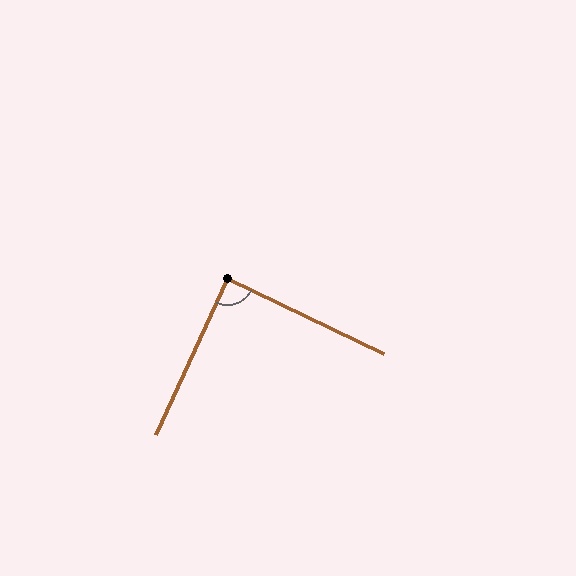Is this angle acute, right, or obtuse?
It is approximately a right angle.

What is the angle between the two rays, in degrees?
Approximately 89 degrees.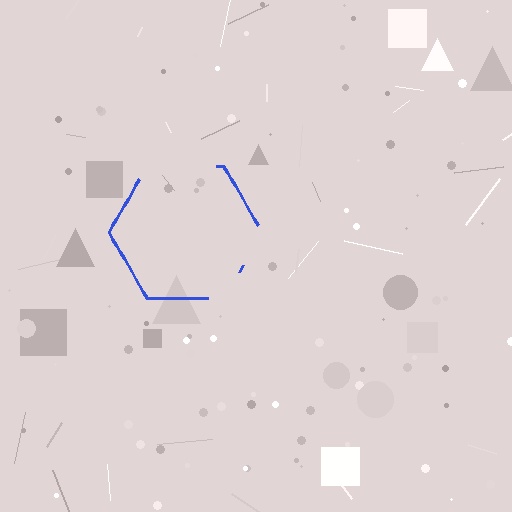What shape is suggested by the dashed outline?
The dashed outline suggests a hexagon.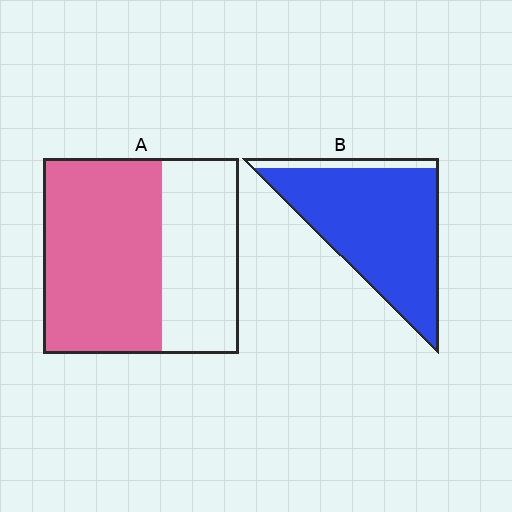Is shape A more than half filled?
Yes.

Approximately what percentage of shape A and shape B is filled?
A is approximately 60% and B is approximately 90%.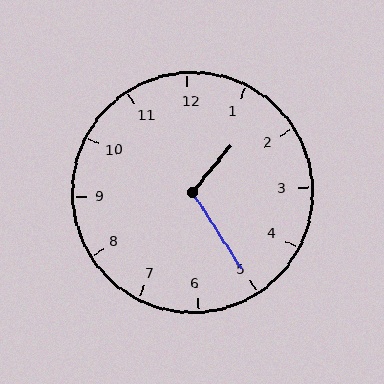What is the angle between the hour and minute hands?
Approximately 108 degrees.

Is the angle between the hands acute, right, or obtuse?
It is obtuse.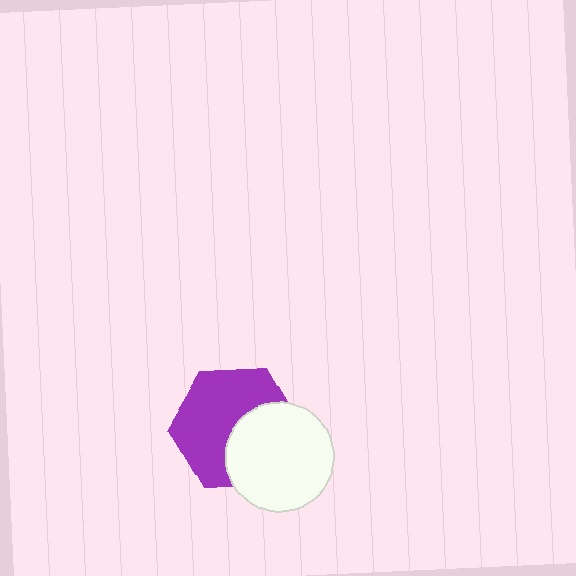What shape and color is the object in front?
The object in front is a white circle.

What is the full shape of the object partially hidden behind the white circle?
The partially hidden object is a purple hexagon.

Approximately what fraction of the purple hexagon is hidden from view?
Roughly 40% of the purple hexagon is hidden behind the white circle.